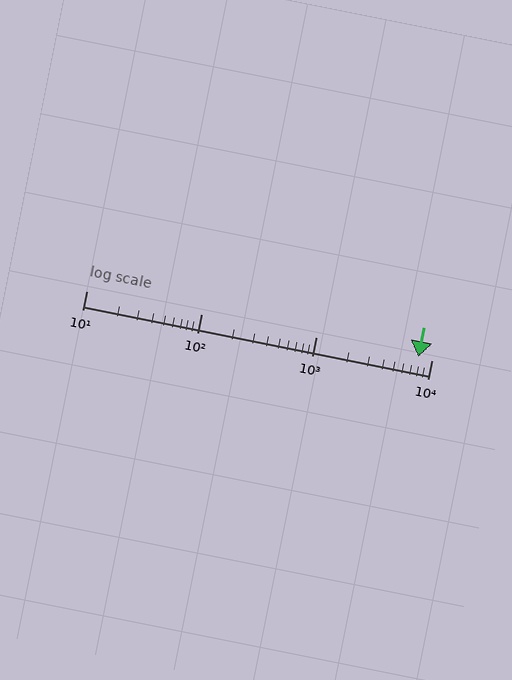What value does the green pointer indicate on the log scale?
The pointer indicates approximately 7700.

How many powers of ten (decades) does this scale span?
The scale spans 3 decades, from 10 to 10000.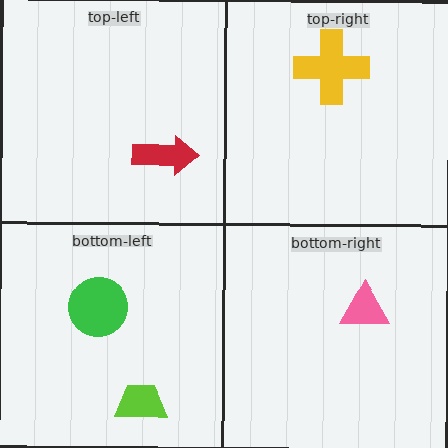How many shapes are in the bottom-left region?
2.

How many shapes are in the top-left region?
1.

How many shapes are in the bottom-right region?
1.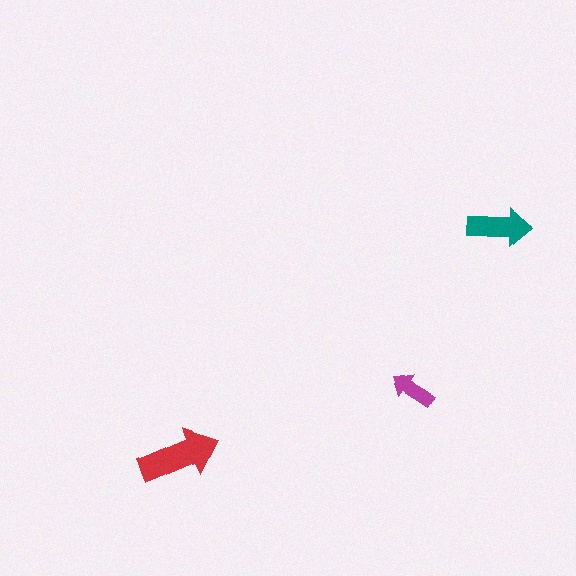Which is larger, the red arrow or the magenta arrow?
The red one.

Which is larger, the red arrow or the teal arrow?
The red one.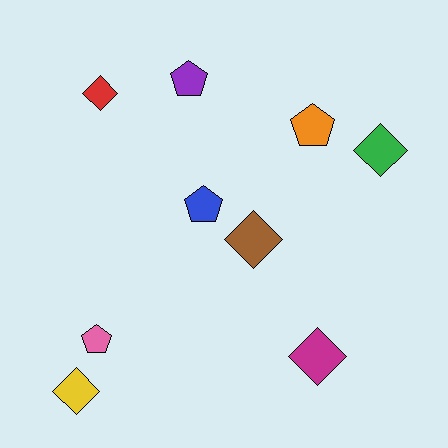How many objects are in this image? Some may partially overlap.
There are 9 objects.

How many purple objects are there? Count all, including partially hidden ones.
There is 1 purple object.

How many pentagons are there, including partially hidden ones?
There are 4 pentagons.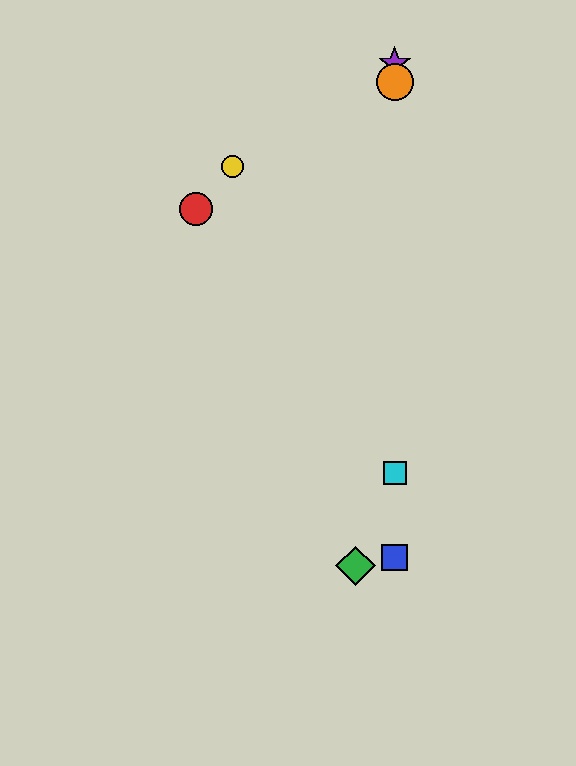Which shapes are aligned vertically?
The blue square, the purple star, the orange circle, the cyan square are aligned vertically.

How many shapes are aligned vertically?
4 shapes (the blue square, the purple star, the orange circle, the cyan square) are aligned vertically.